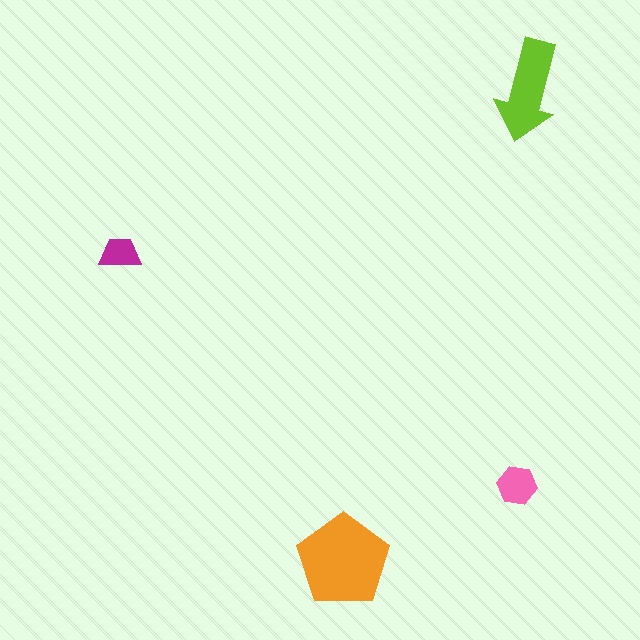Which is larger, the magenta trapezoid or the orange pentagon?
The orange pentagon.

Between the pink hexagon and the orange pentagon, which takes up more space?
The orange pentagon.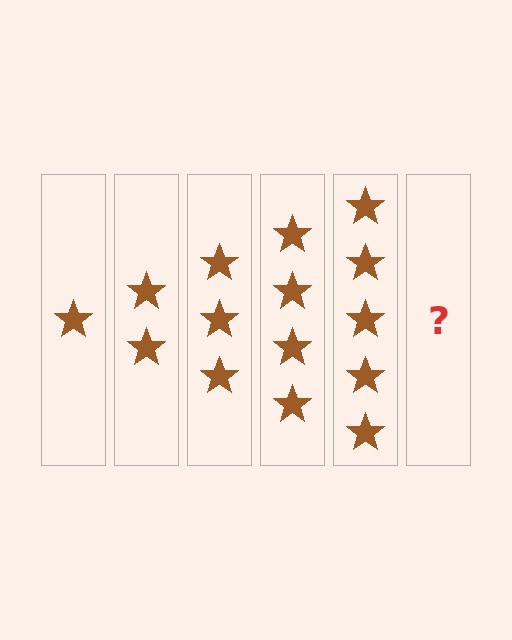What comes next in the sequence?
The next element should be 6 stars.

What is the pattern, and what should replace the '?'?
The pattern is that each step adds one more star. The '?' should be 6 stars.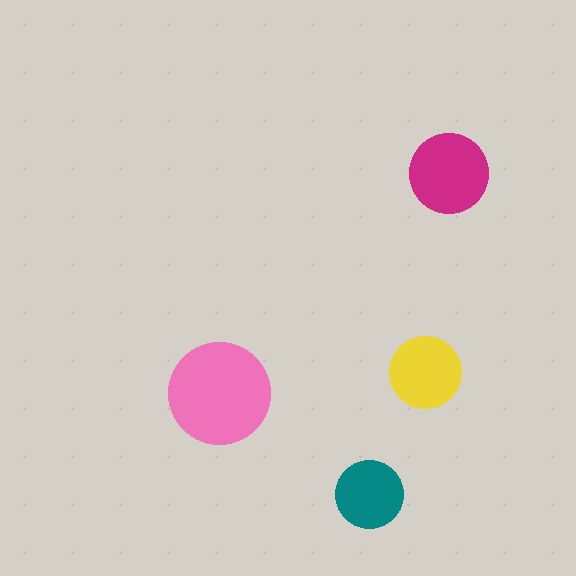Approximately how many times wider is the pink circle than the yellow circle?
About 1.5 times wider.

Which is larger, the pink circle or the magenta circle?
The pink one.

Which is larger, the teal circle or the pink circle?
The pink one.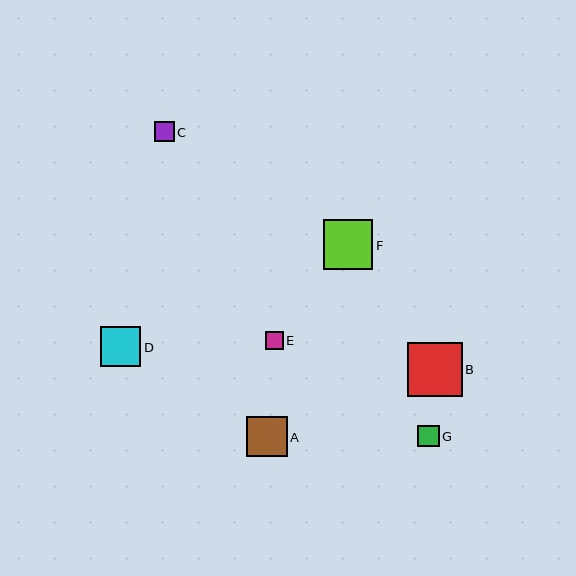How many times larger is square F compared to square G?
Square F is approximately 2.3 times the size of square G.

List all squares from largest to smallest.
From largest to smallest: B, F, A, D, G, C, E.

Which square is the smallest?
Square E is the smallest with a size of approximately 18 pixels.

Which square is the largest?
Square B is the largest with a size of approximately 55 pixels.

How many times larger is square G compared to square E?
Square G is approximately 1.2 times the size of square E.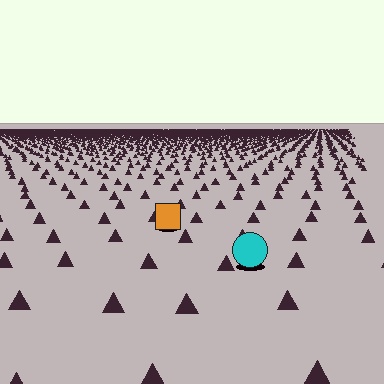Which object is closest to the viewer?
The cyan circle is closest. The texture marks near it are larger and more spread out.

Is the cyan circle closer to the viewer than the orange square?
Yes. The cyan circle is closer — you can tell from the texture gradient: the ground texture is coarser near it.